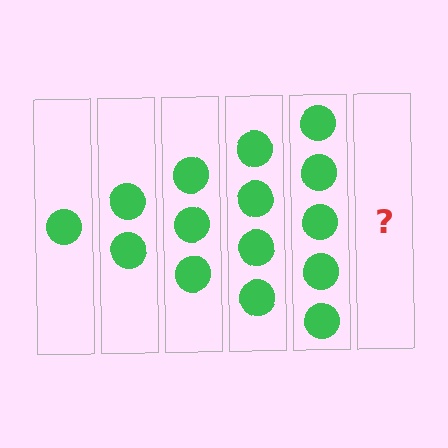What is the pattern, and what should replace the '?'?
The pattern is that each step adds one more circle. The '?' should be 6 circles.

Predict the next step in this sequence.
The next step is 6 circles.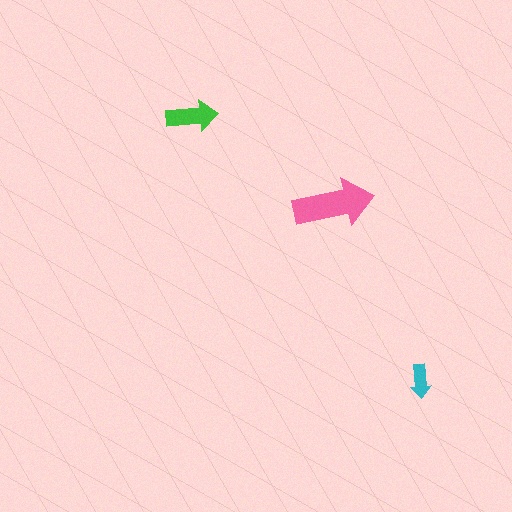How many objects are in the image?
There are 3 objects in the image.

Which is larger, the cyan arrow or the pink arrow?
The pink one.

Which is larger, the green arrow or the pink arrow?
The pink one.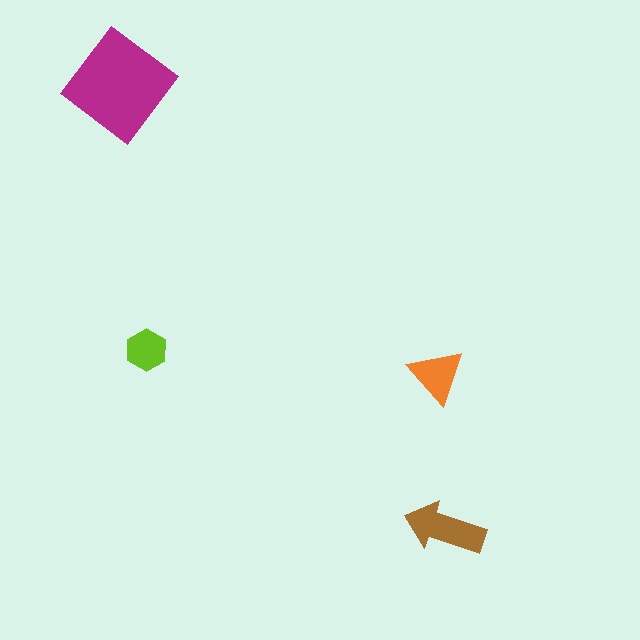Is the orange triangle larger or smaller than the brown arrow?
Smaller.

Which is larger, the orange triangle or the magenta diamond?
The magenta diamond.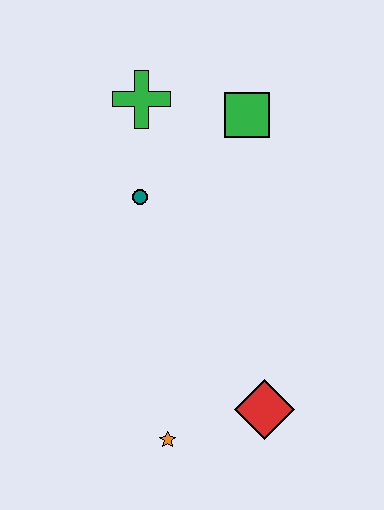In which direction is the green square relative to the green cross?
The green square is to the right of the green cross.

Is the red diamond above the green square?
No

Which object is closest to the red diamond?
The orange star is closest to the red diamond.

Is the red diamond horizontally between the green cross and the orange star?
No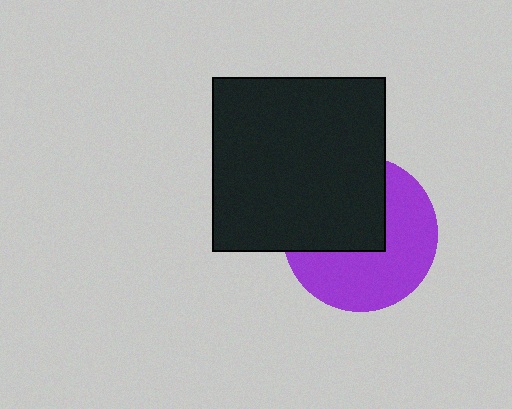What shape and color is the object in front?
The object in front is a black square.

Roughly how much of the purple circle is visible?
About half of it is visible (roughly 56%).